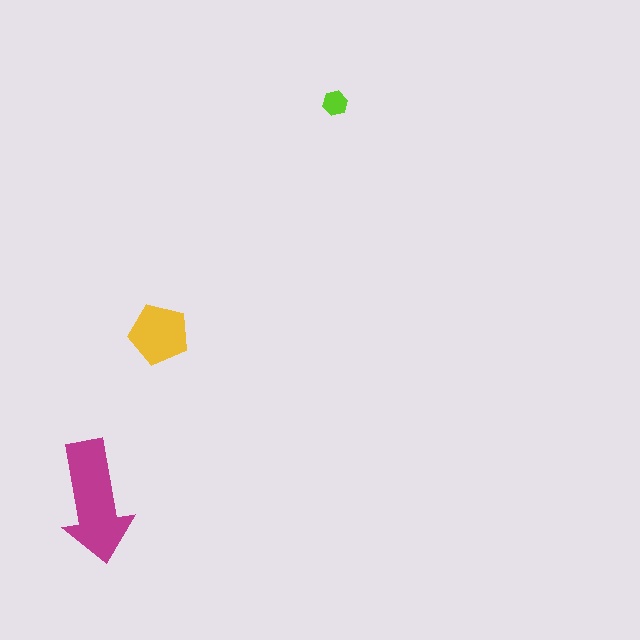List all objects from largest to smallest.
The magenta arrow, the yellow pentagon, the lime hexagon.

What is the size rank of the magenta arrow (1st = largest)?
1st.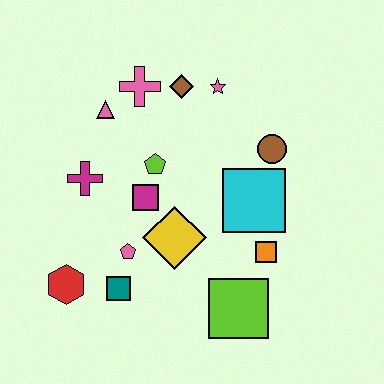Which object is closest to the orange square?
The cyan square is closest to the orange square.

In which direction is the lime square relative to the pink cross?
The lime square is below the pink cross.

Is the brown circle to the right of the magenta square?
Yes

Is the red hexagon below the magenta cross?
Yes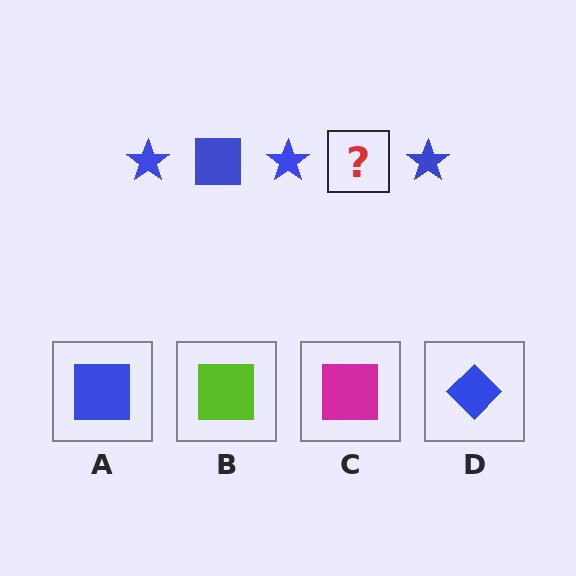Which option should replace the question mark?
Option A.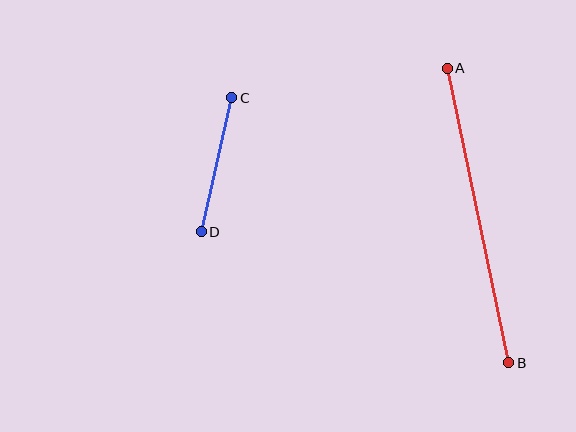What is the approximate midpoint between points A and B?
The midpoint is at approximately (478, 215) pixels.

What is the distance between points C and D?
The distance is approximately 137 pixels.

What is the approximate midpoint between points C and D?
The midpoint is at approximately (216, 165) pixels.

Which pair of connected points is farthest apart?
Points A and B are farthest apart.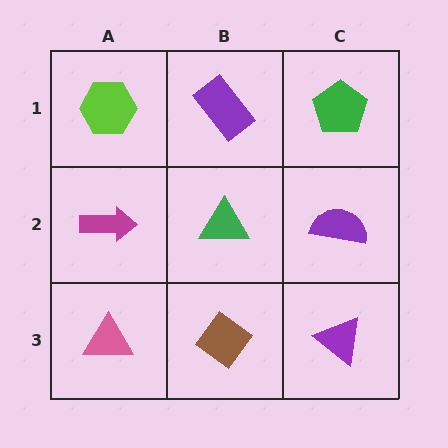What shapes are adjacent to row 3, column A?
A magenta arrow (row 2, column A), a brown diamond (row 3, column B).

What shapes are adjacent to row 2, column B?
A purple rectangle (row 1, column B), a brown diamond (row 3, column B), a magenta arrow (row 2, column A), a purple semicircle (row 2, column C).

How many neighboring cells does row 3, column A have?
2.